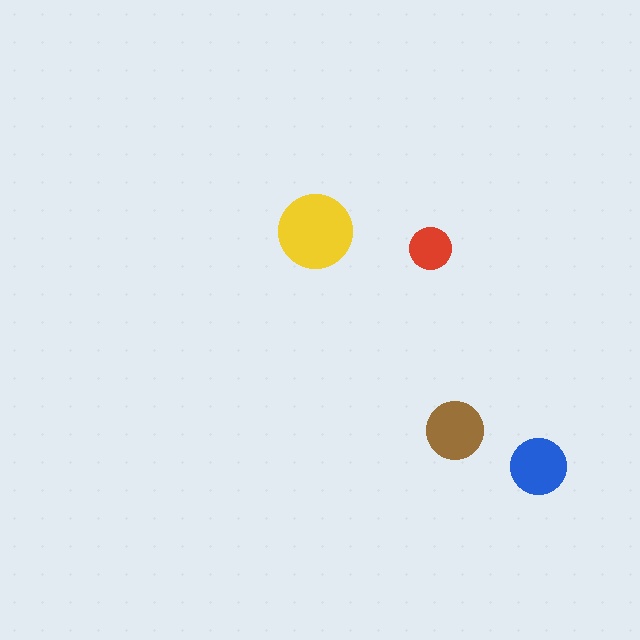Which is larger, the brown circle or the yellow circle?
The yellow one.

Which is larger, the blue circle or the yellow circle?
The yellow one.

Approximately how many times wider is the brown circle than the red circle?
About 1.5 times wider.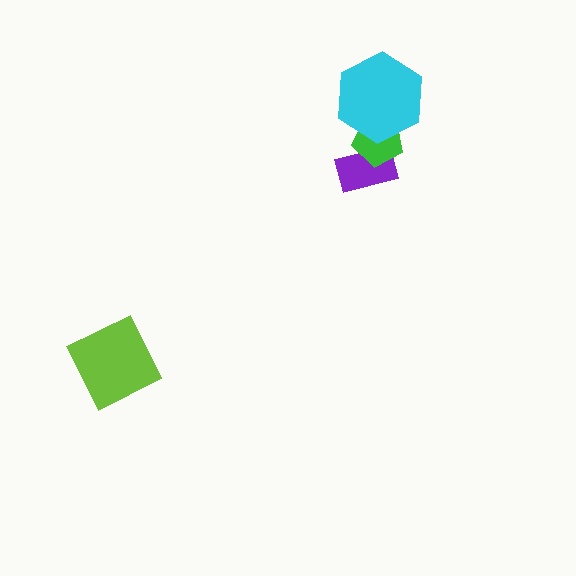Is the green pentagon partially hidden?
Yes, it is partially covered by another shape.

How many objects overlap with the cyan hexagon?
1 object overlaps with the cyan hexagon.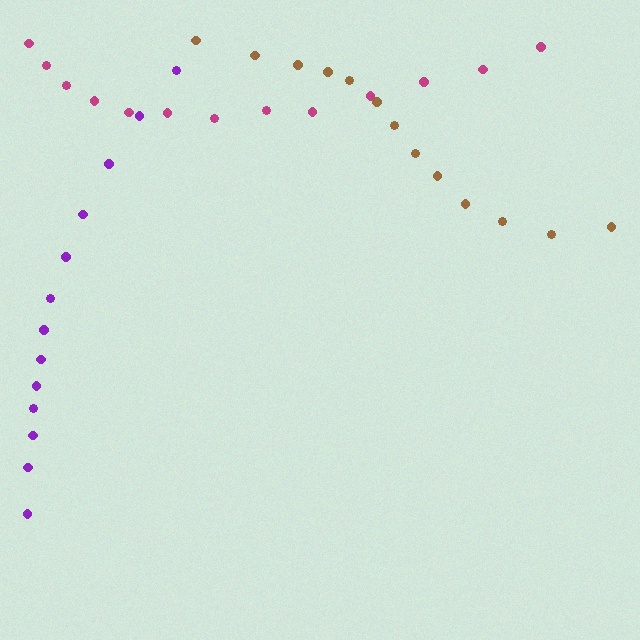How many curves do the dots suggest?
There are 3 distinct paths.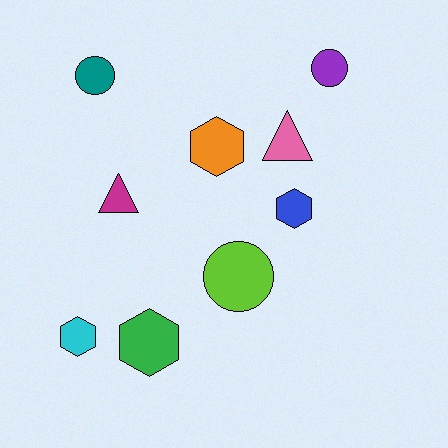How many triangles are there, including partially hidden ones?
There are 2 triangles.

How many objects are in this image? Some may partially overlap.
There are 9 objects.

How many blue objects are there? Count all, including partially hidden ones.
There is 1 blue object.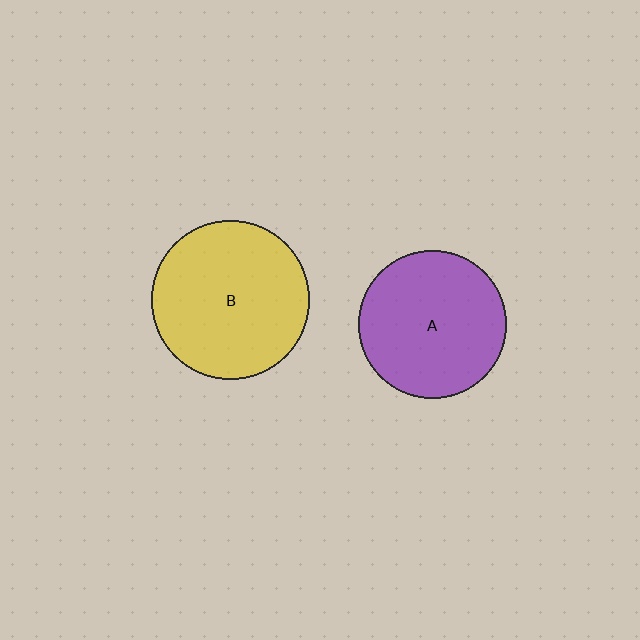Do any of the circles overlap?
No, none of the circles overlap.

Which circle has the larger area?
Circle B (yellow).